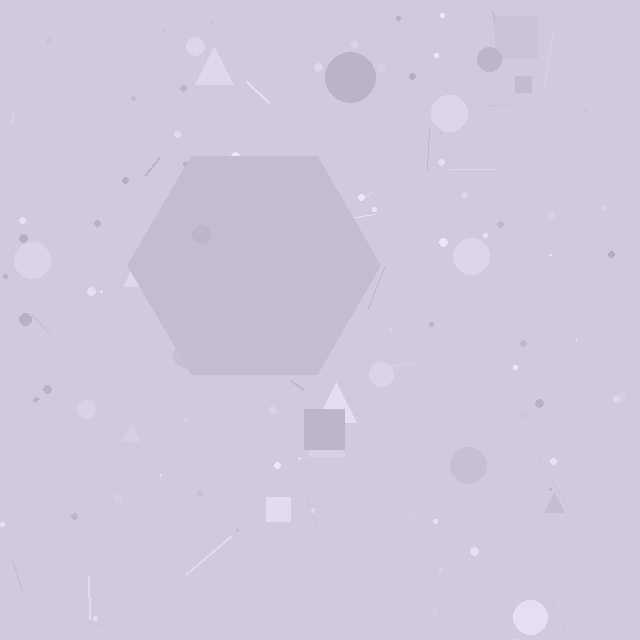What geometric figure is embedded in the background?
A hexagon is embedded in the background.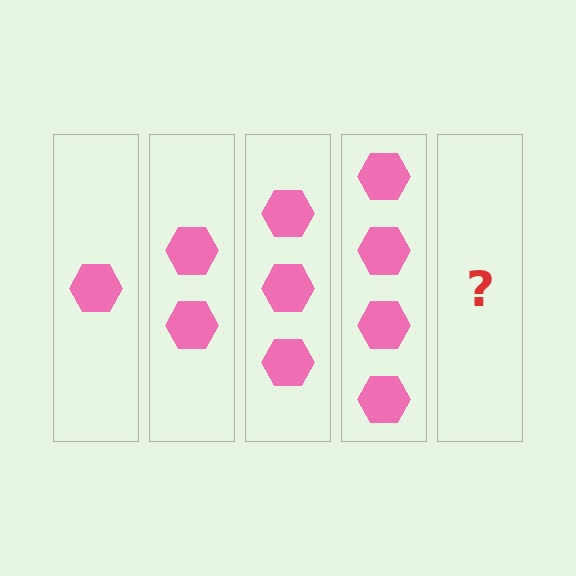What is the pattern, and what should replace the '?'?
The pattern is that each step adds one more hexagon. The '?' should be 5 hexagons.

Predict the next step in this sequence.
The next step is 5 hexagons.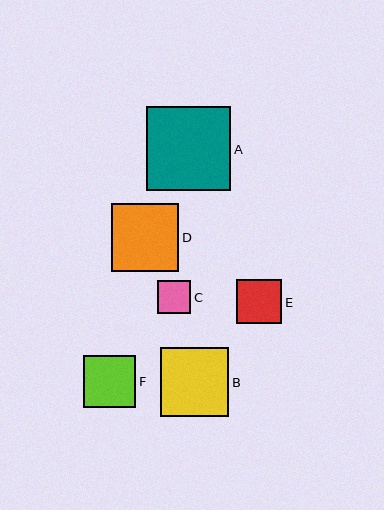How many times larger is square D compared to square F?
Square D is approximately 1.3 times the size of square F.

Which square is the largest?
Square A is the largest with a size of approximately 85 pixels.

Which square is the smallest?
Square C is the smallest with a size of approximately 34 pixels.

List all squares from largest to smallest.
From largest to smallest: A, B, D, F, E, C.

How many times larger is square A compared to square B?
Square A is approximately 1.2 times the size of square B.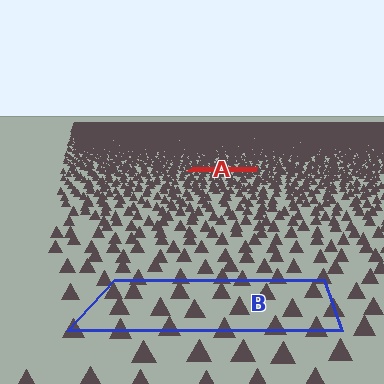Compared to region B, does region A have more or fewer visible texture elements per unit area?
Region A has more texture elements per unit area — they are packed more densely because it is farther away.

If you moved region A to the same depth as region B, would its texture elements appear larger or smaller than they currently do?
They would appear larger. At a closer depth, the same texture elements are projected at a bigger on-screen size.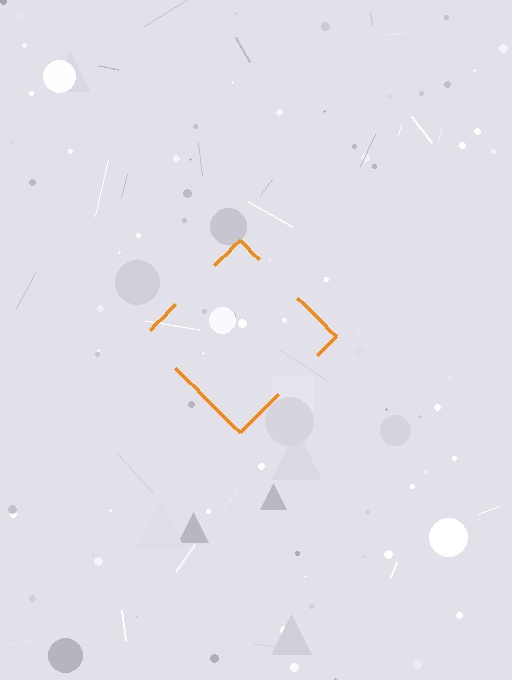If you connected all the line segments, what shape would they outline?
They would outline a diamond.